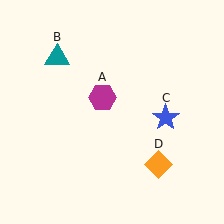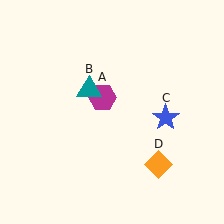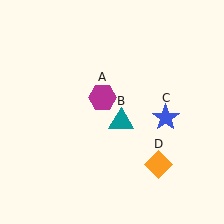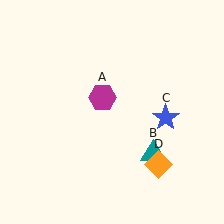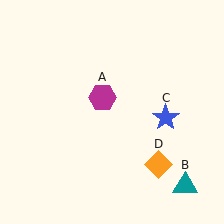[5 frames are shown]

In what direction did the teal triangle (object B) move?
The teal triangle (object B) moved down and to the right.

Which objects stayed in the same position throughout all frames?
Magenta hexagon (object A) and blue star (object C) and orange diamond (object D) remained stationary.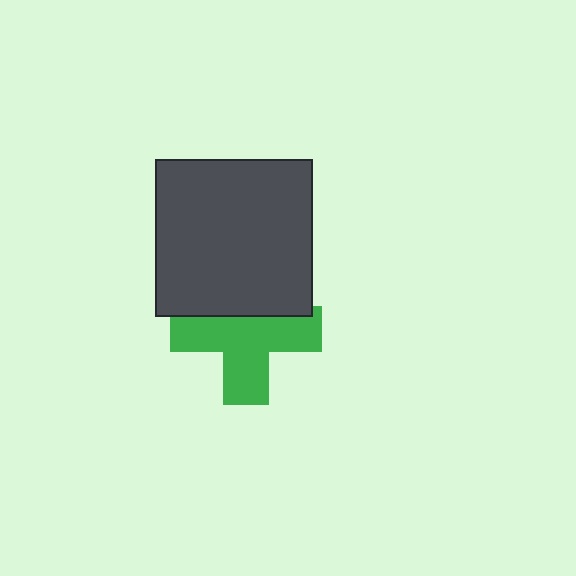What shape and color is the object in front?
The object in front is a dark gray square.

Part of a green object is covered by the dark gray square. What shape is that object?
It is a cross.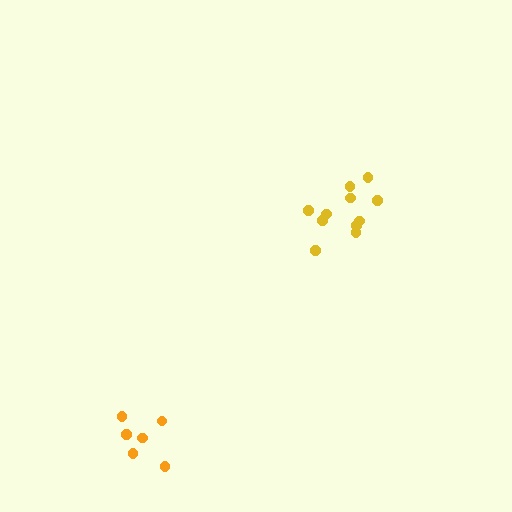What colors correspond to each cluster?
The clusters are colored: yellow, orange.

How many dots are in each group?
Group 1: 11 dots, Group 2: 6 dots (17 total).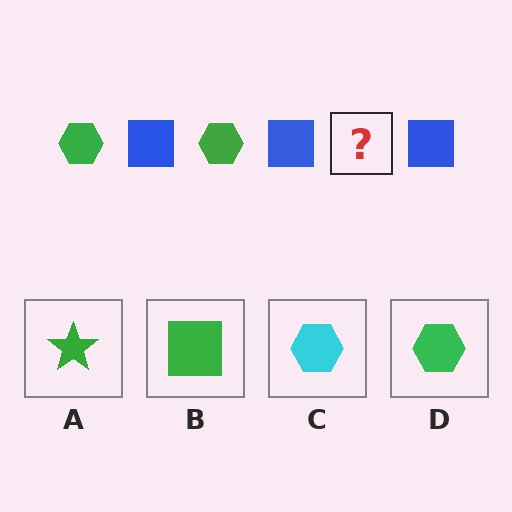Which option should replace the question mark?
Option D.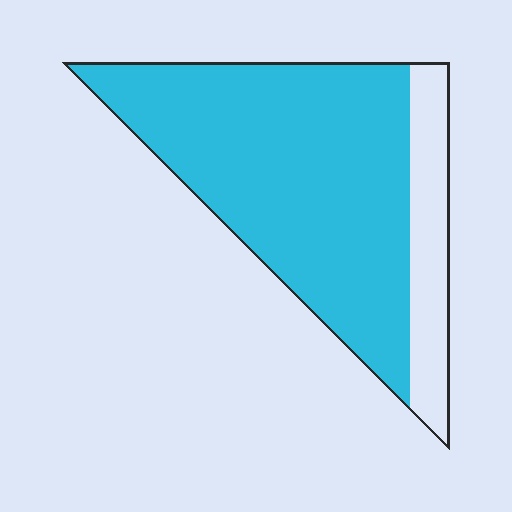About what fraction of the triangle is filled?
About four fifths (4/5).